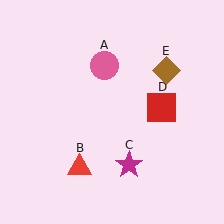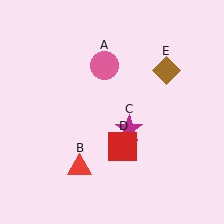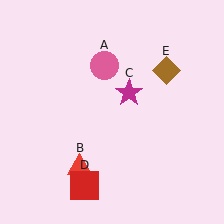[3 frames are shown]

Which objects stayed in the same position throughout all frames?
Pink circle (object A) and red triangle (object B) and brown diamond (object E) remained stationary.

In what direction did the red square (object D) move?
The red square (object D) moved down and to the left.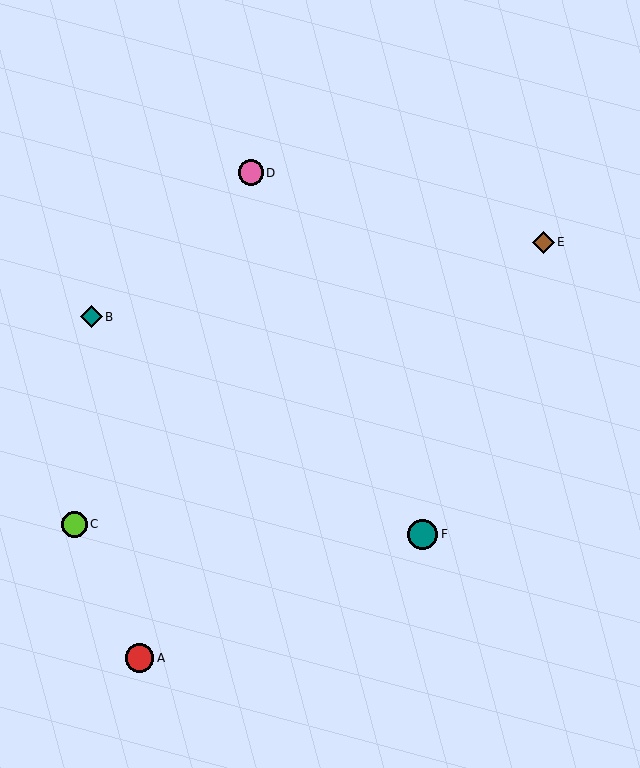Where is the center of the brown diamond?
The center of the brown diamond is at (543, 242).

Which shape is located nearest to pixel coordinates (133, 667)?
The red circle (labeled A) at (140, 658) is nearest to that location.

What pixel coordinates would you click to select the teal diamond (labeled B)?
Click at (91, 317) to select the teal diamond B.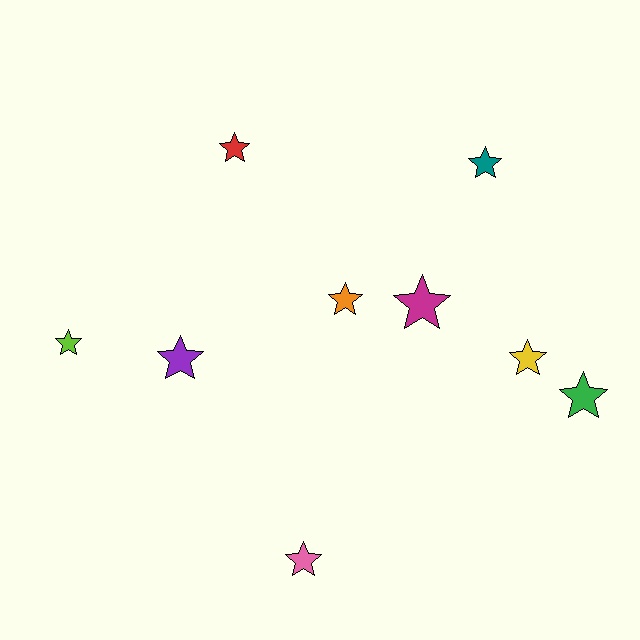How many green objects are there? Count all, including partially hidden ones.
There is 1 green object.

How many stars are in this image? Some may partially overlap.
There are 9 stars.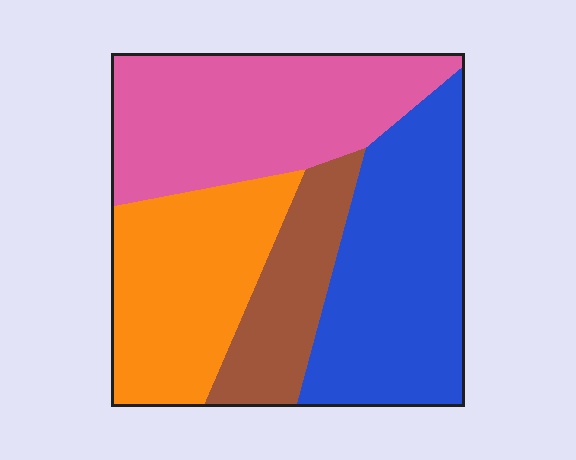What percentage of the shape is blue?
Blue covers 31% of the shape.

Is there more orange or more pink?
Pink.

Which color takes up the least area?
Brown, at roughly 15%.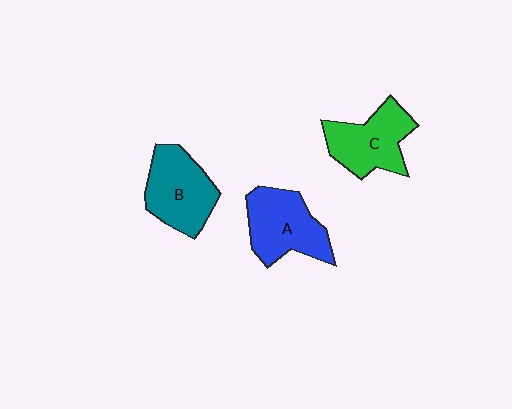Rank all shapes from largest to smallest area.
From largest to smallest: A (blue), B (teal), C (green).